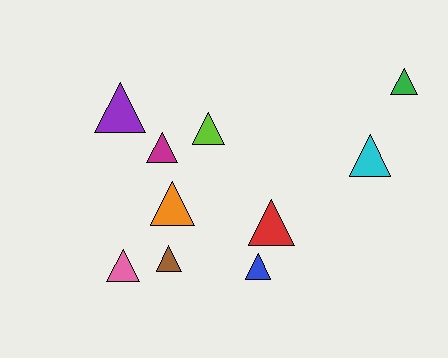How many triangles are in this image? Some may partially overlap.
There are 10 triangles.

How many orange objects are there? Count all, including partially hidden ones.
There is 1 orange object.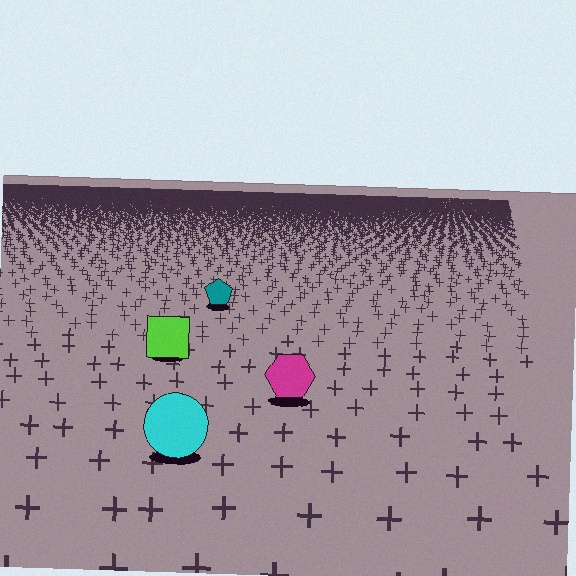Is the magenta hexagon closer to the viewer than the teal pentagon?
Yes. The magenta hexagon is closer — you can tell from the texture gradient: the ground texture is coarser near it.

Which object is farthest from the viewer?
The teal pentagon is farthest from the viewer. It appears smaller and the ground texture around it is denser.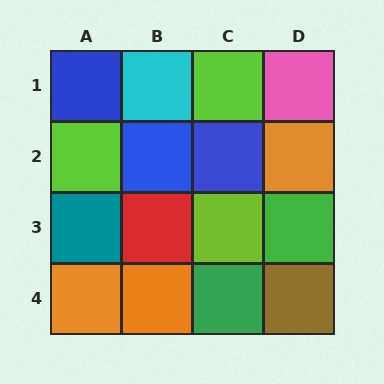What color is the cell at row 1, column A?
Blue.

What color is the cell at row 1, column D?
Pink.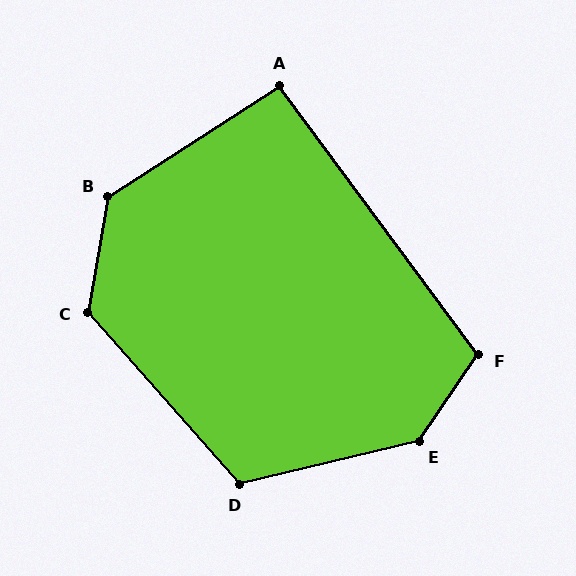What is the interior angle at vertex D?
Approximately 118 degrees (obtuse).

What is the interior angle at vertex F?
Approximately 109 degrees (obtuse).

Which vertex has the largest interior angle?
E, at approximately 138 degrees.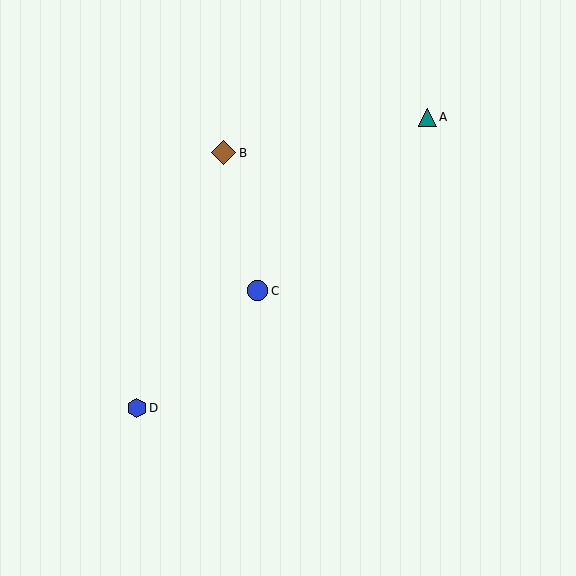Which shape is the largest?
The brown diamond (labeled B) is the largest.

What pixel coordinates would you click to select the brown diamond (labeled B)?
Click at (223, 153) to select the brown diamond B.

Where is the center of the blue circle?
The center of the blue circle is at (258, 291).